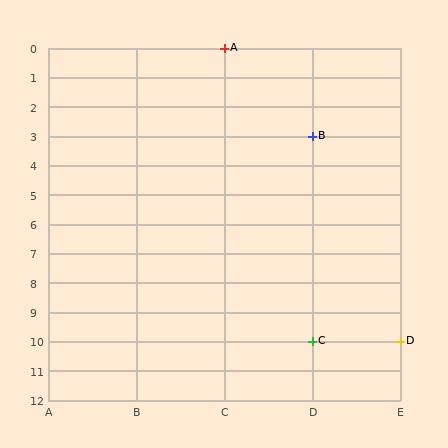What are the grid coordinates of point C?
Point C is at grid coordinates (D, 10).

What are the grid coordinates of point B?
Point B is at grid coordinates (D, 3).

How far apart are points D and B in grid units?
Points D and B are 1 column and 7 rows apart (about 7.1 grid units diagonally).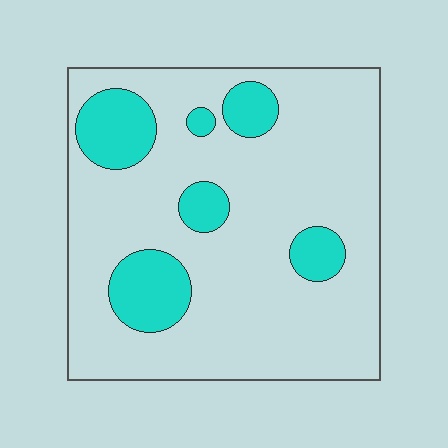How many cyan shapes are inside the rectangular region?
6.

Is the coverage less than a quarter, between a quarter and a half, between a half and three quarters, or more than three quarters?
Less than a quarter.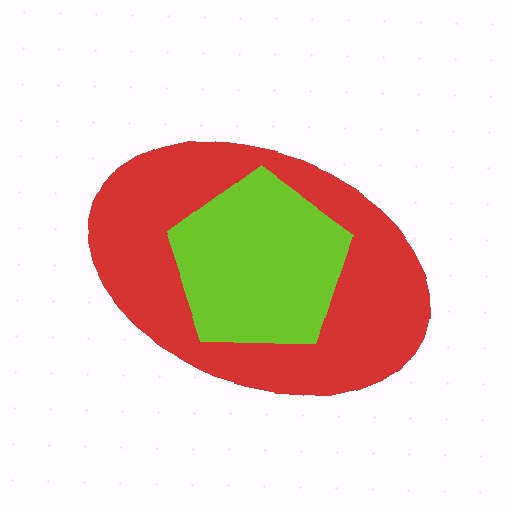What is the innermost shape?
The lime pentagon.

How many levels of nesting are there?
2.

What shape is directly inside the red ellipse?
The lime pentagon.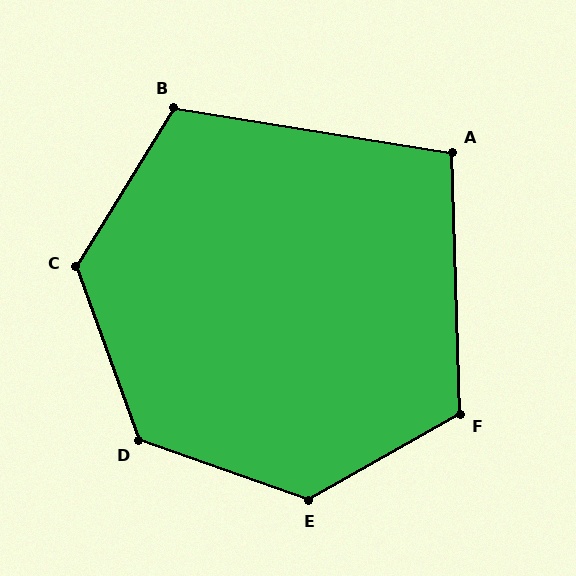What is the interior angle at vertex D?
Approximately 129 degrees (obtuse).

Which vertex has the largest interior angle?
E, at approximately 131 degrees.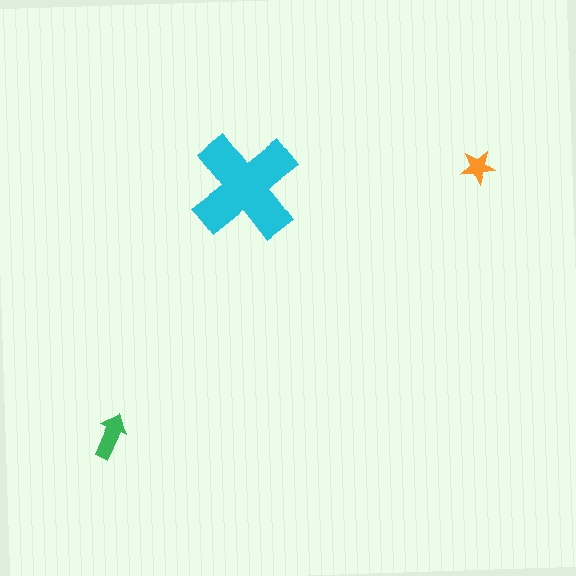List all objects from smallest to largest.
The orange star, the green arrow, the cyan cross.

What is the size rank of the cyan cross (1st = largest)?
1st.